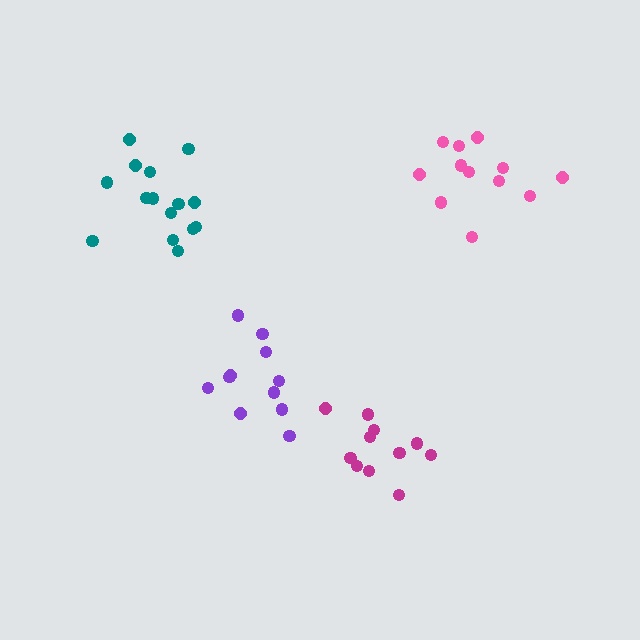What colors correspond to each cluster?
The clusters are colored: teal, magenta, pink, purple.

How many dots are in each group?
Group 1: 15 dots, Group 2: 11 dots, Group 3: 12 dots, Group 4: 11 dots (49 total).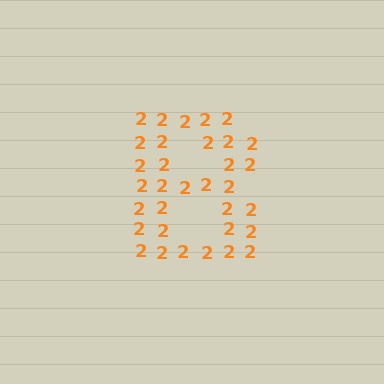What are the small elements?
The small elements are digit 2's.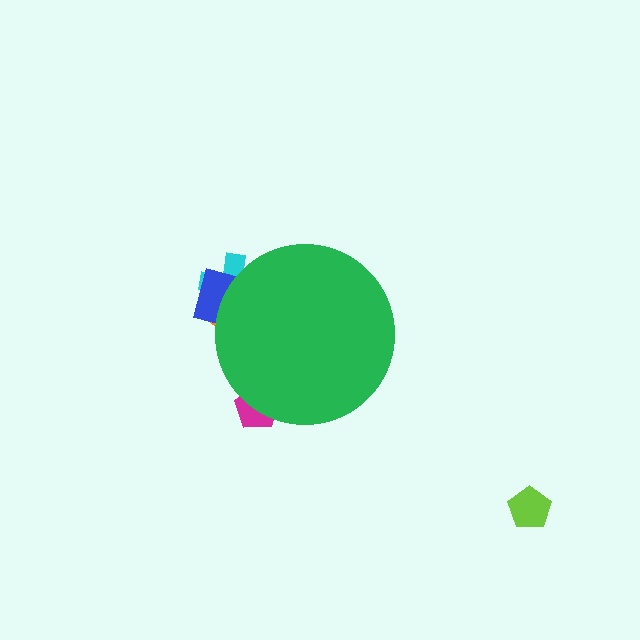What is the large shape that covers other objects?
A green circle.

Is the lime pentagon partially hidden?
No, the lime pentagon is fully visible.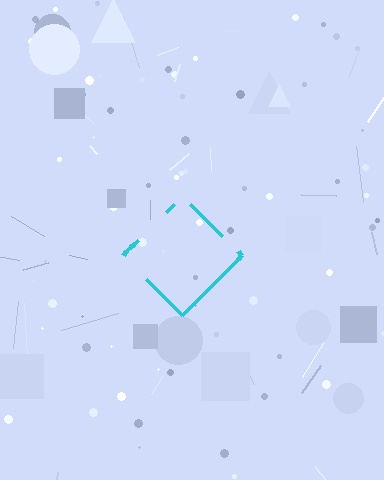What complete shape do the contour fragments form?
The contour fragments form a diamond.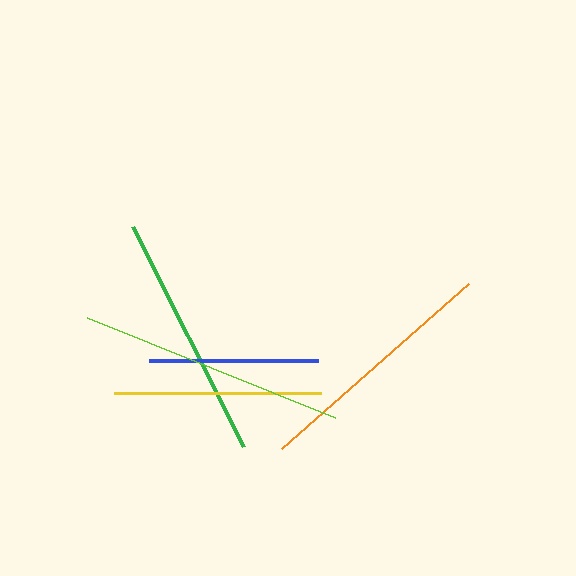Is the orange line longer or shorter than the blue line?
The orange line is longer than the blue line.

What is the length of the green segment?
The green segment is approximately 246 pixels long.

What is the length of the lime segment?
The lime segment is approximately 267 pixels long.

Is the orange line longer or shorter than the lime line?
The lime line is longer than the orange line.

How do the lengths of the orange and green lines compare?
The orange and green lines are approximately the same length.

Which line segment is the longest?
The lime line is the longest at approximately 267 pixels.